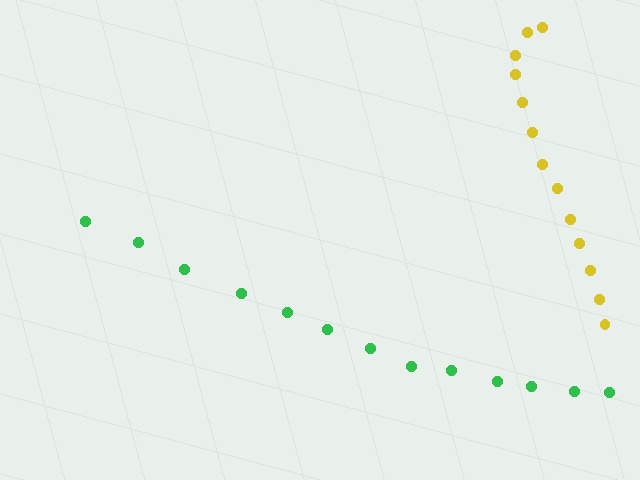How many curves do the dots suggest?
There are 2 distinct paths.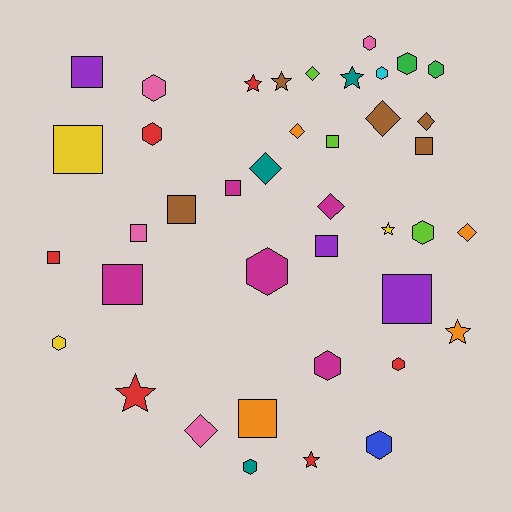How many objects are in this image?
There are 40 objects.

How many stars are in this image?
There are 7 stars.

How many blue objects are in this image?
There is 1 blue object.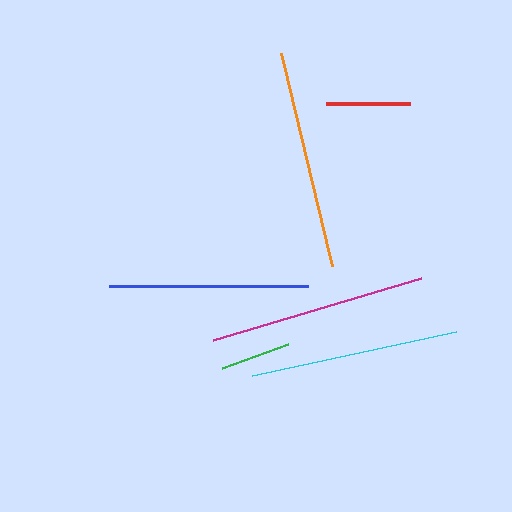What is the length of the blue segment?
The blue segment is approximately 199 pixels long.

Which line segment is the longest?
The orange line is the longest at approximately 219 pixels.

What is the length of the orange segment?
The orange segment is approximately 219 pixels long.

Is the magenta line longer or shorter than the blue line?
The magenta line is longer than the blue line.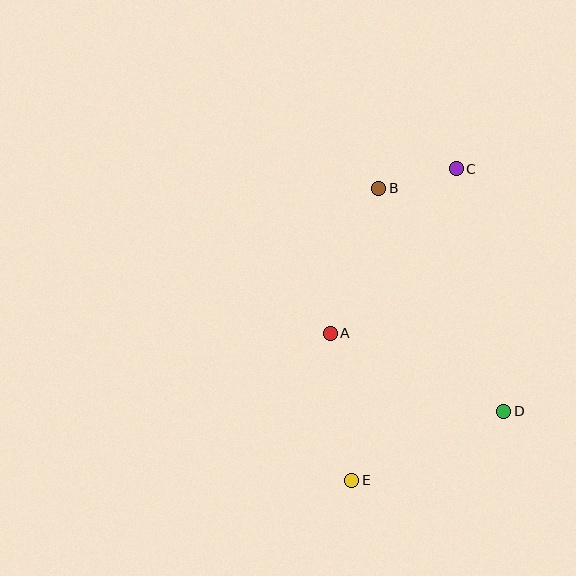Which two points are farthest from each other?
Points C and E are farthest from each other.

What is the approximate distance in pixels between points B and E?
The distance between B and E is approximately 293 pixels.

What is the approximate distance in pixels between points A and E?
The distance between A and E is approximately 148 pixels.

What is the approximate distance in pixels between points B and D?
The distance between B and D is approximately 256 pixels.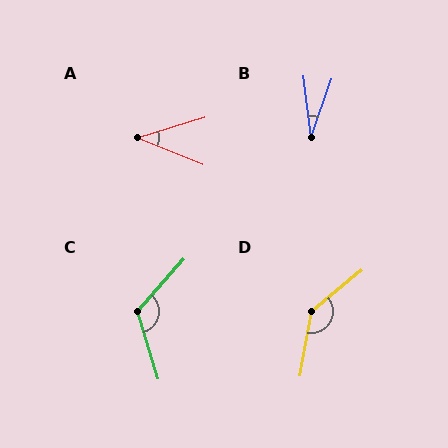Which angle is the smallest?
B, at approximately 26 degrees.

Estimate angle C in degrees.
Approximately 122 degrees.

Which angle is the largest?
D, at approximately 140 degrees.